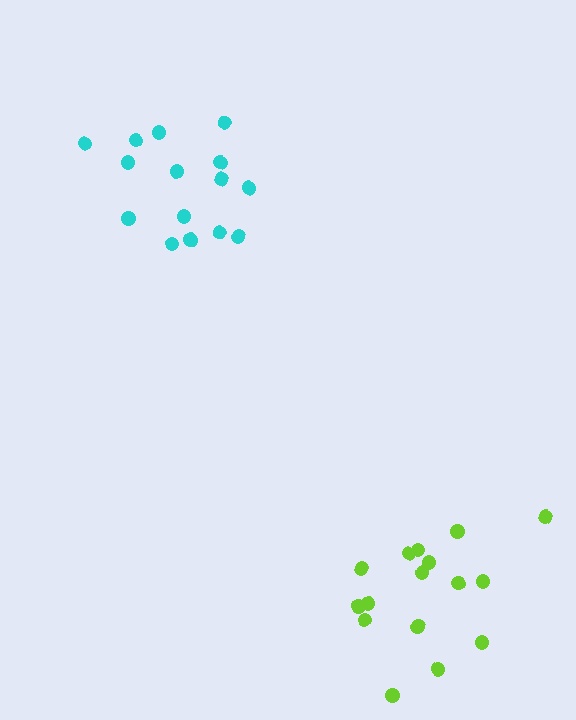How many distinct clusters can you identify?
There are 2 distinct clusters.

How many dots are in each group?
Group 1: 15 dots, Group 2: 16 dots (31 total).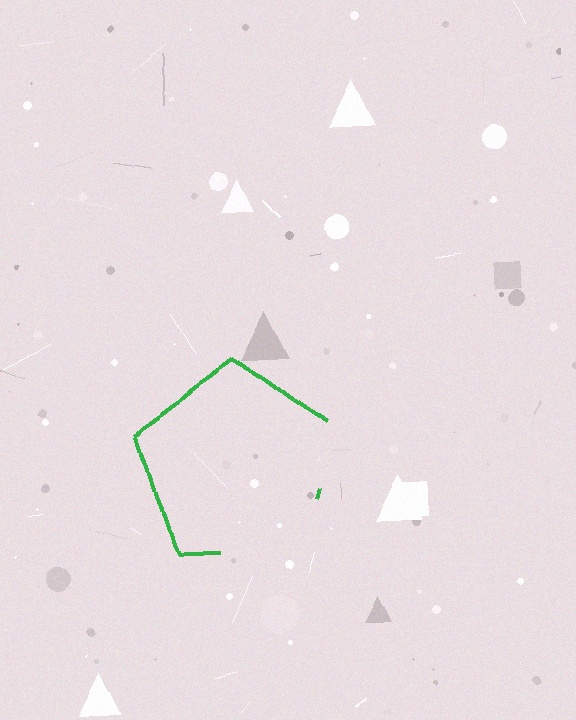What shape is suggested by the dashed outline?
The dashed outline suggests a pentagon.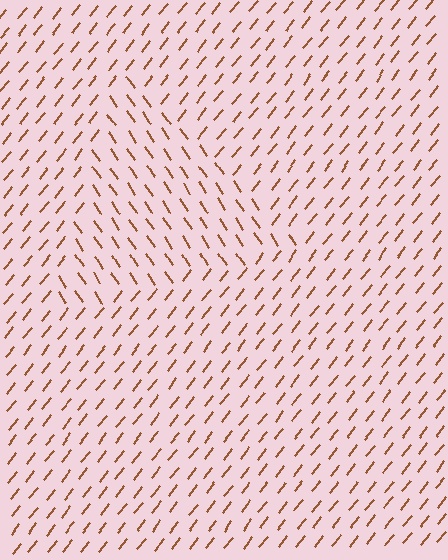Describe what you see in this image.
The image is filled with small brown line segments. A triangle region in the image has lines oriented differently from the surrounding lines, creating a visible texture boundary.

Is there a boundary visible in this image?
Yes, there is a texture boundary formed by a change in line orientation.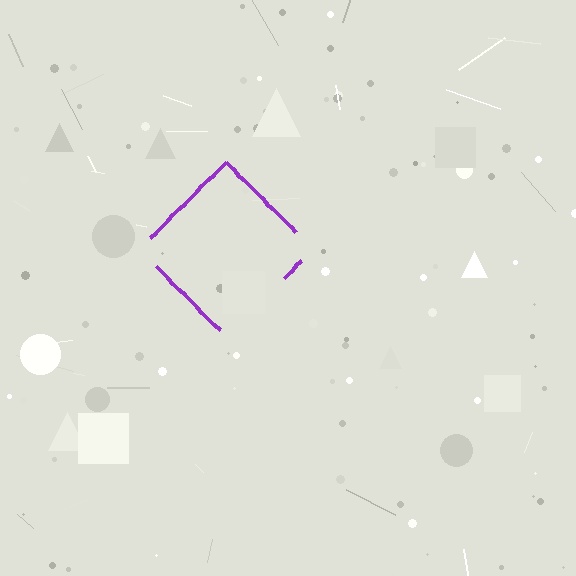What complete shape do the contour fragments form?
The contour fragments form a diamond.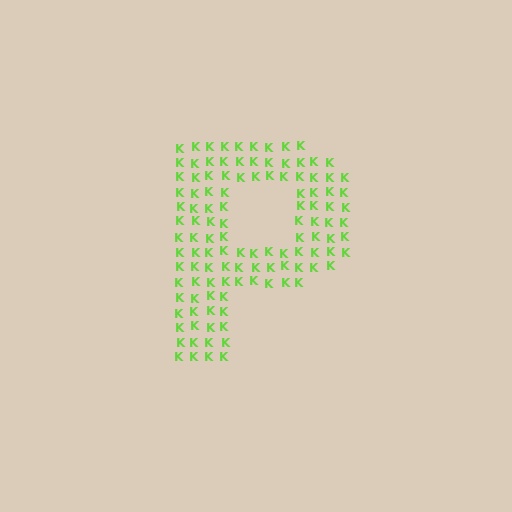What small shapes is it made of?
It is made of small letter K's.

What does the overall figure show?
The overall figure shows the letter P.